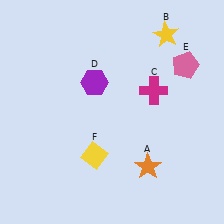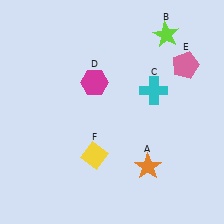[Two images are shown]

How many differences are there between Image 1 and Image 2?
There are 3 differences between the two images.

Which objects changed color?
B changed from yellow to lime. C changed from magenta to cyan. D changed from purple to magenta.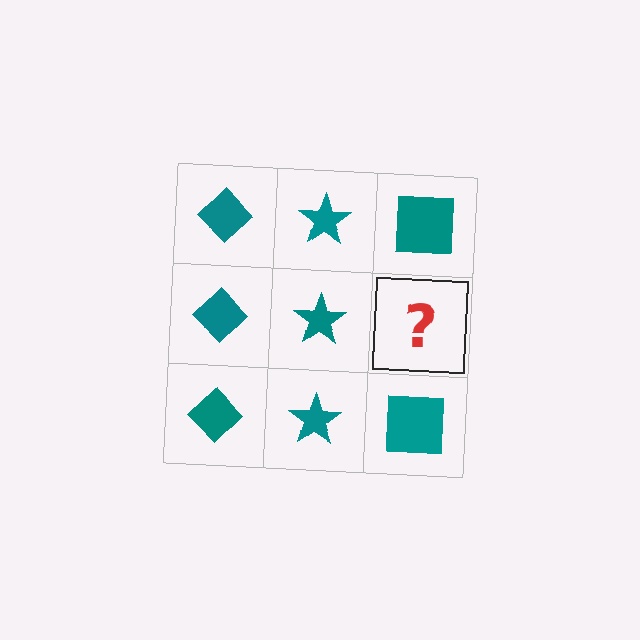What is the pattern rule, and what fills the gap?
The rule is that each column has a consistent shape. The gap should be filled with a teal square.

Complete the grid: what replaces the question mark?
The question mark should be replaced with a teal square.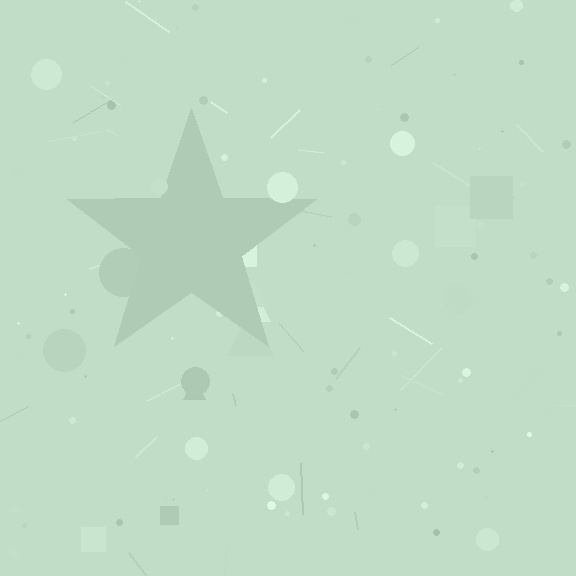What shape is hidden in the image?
A star is hidden in the image.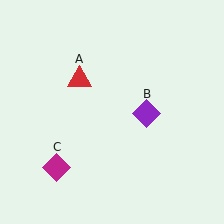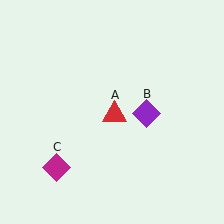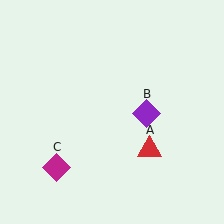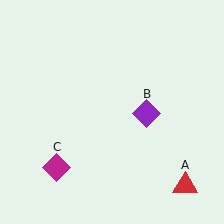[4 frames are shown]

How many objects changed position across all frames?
1 object changed position: red triangle (object A).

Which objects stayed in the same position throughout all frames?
Purple diamond (object B) and magenta diamond (object C) remained stationary.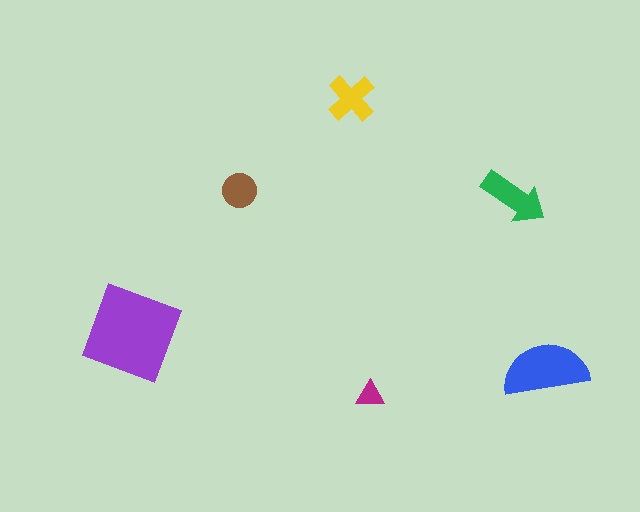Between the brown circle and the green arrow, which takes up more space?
The green arrow.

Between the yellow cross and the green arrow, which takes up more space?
The green arrow.